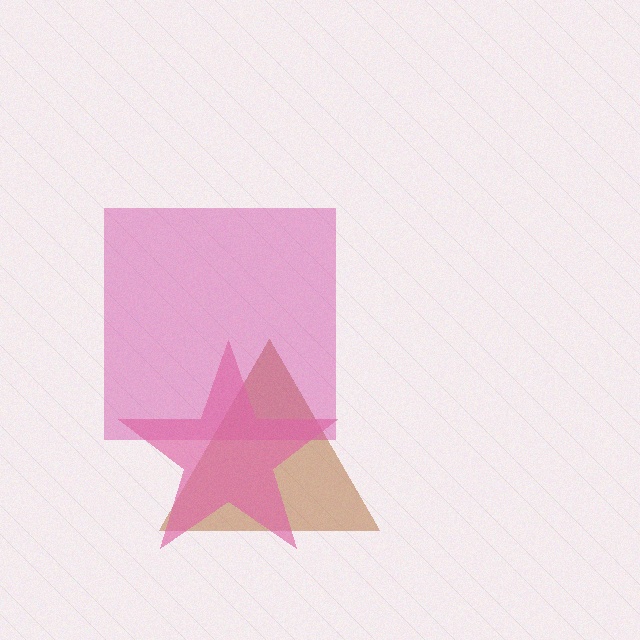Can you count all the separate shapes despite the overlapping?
Yes, there are 3 separate shapes.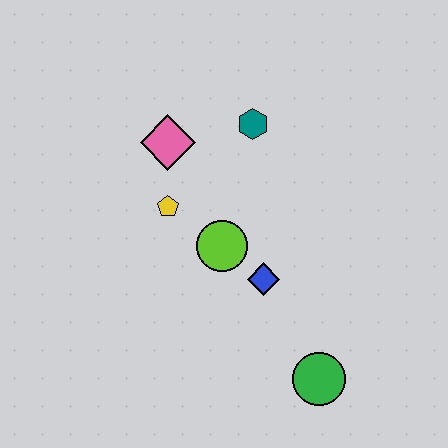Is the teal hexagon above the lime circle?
Yes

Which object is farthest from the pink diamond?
The green circle is farthest from the pink diamond.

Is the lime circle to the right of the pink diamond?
Yes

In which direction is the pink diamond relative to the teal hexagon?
The pink diamond is to the left of the teal hexagon.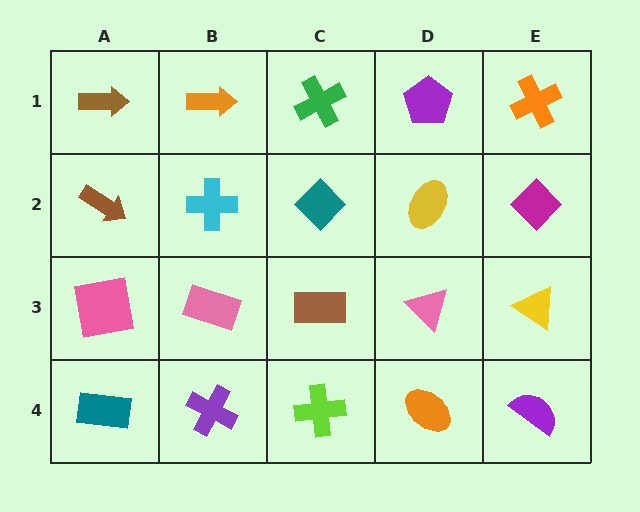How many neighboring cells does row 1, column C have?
3.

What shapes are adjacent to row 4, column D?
A pink triangle (row 3, column D), a lime cross (row 4, column C), a purple semicircle (row 4, column E).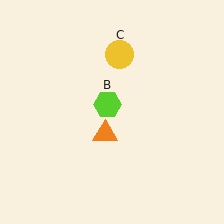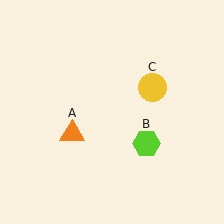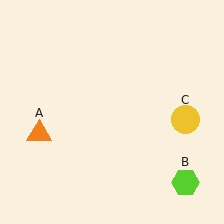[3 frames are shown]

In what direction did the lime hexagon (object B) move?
The lime hexagon (object B) moved down and to the right.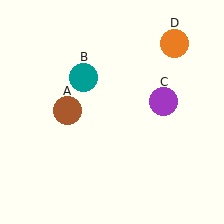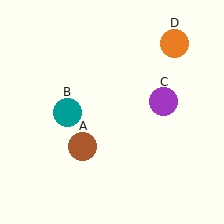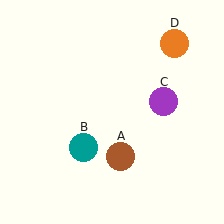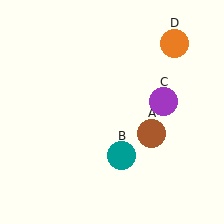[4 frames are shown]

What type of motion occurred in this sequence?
The brown circle (object A), teal circle (object B) rotated counterclockwise around the center of the scene.